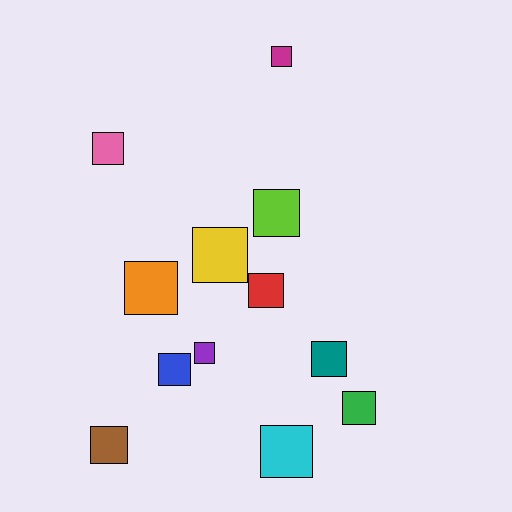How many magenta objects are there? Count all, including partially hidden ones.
There is 1 magenta object.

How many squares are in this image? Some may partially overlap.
There are 12 squares.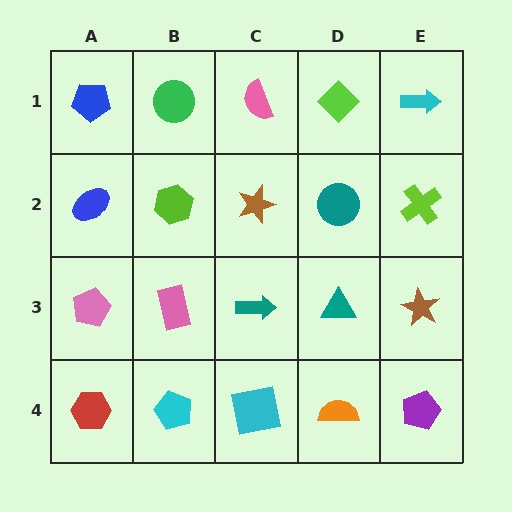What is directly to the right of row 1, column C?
A lime diamond.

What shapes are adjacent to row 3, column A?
A blue ellipse (row 2, column A), a red hexagon (row 4, column A), a pink rectangle (row 3, column B).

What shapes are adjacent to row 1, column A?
A blue ellipse (row 2, column A), a green circle (row 1, column B).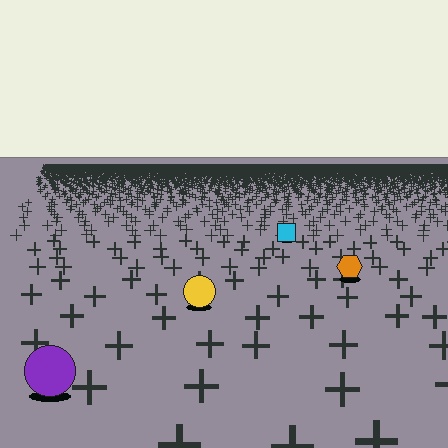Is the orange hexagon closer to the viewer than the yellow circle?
No. The yellow circle is closer — you can tell from the texture gradient: the ground texture is coarser near it.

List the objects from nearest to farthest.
From nearest to farthest: the purple circle, the yellow circle, the orange hexagon, the cyan square.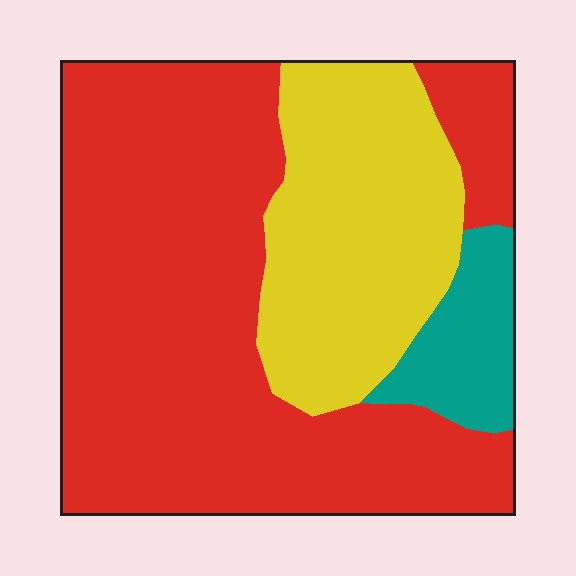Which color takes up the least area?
Teal, at roughly 10%.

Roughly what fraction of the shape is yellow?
Yellow takes up about one quarter (1/4) of the shape.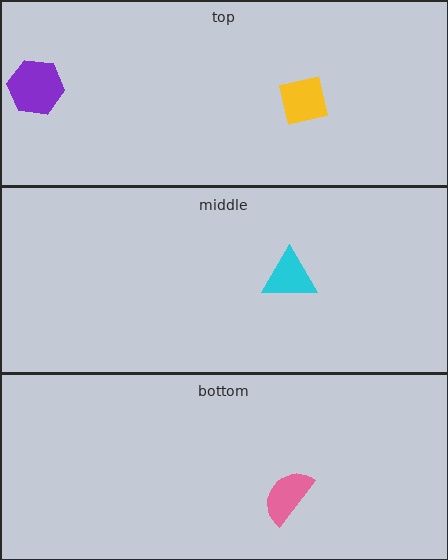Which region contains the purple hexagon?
The top region.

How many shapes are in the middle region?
1.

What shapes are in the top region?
The purple hexagon, the yellow square.